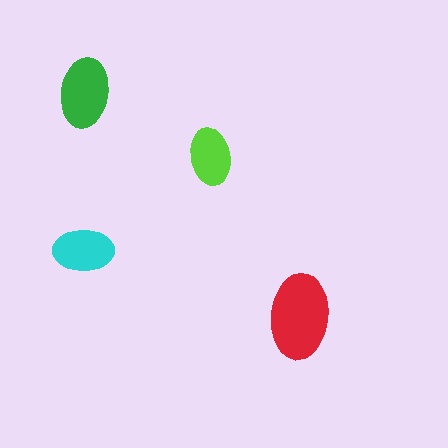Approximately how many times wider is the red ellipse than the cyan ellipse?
About 1.5 times wider.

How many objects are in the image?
There are 4 objects in the image.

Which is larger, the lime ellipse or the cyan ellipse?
The cyan one.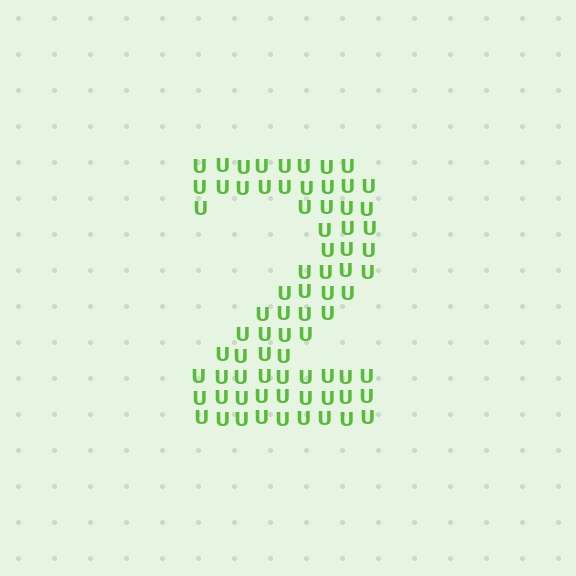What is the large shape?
The large shape is the digit 2.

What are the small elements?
The small elements are letter U's.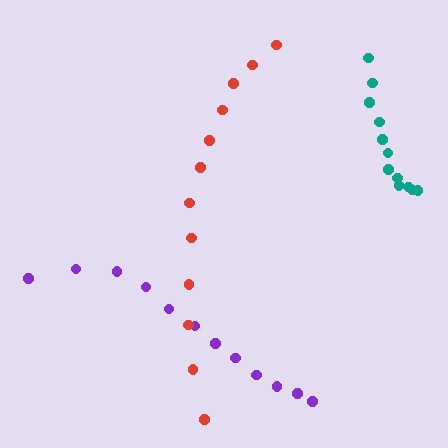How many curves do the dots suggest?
There are 3 distinct paths.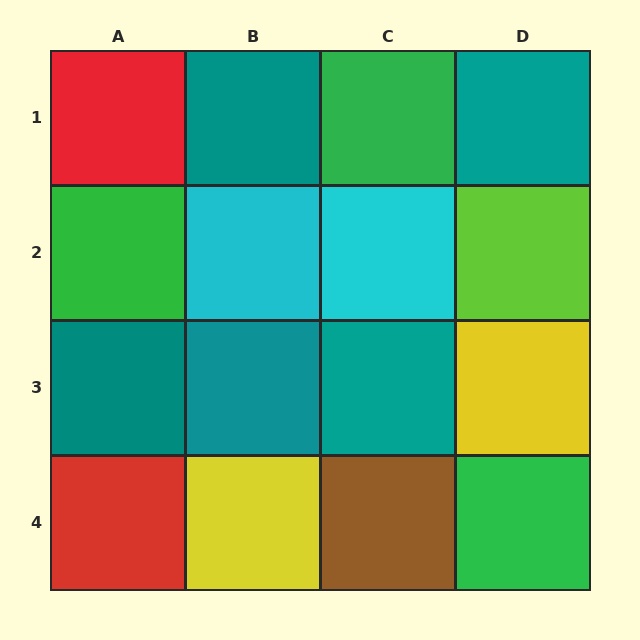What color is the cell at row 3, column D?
Yellow.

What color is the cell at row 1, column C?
Green.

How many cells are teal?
5 cells are teal.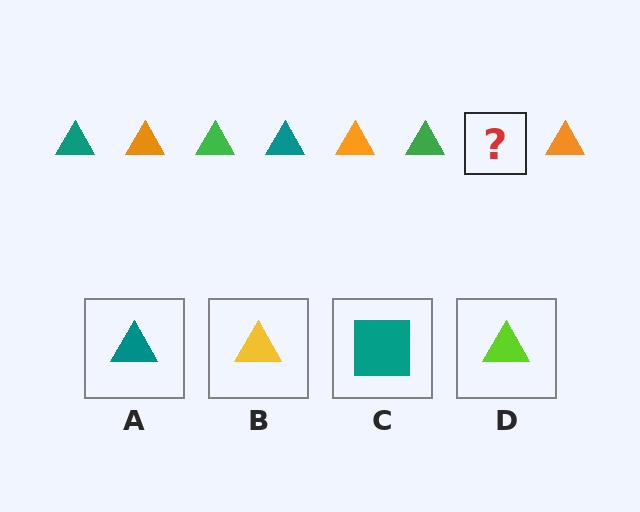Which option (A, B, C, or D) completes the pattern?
A.